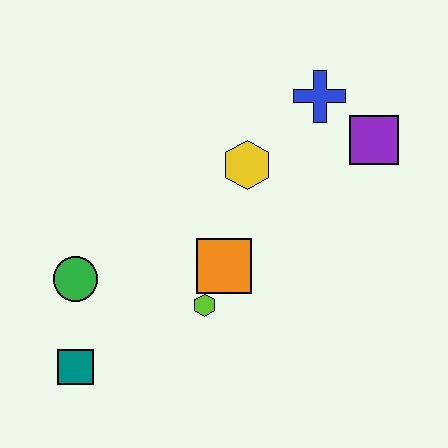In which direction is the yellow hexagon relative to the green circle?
The yellow hexagon is to the right of the green circle.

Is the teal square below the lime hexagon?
Yes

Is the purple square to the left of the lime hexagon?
No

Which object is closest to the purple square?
The blue cross is closest to the purple square.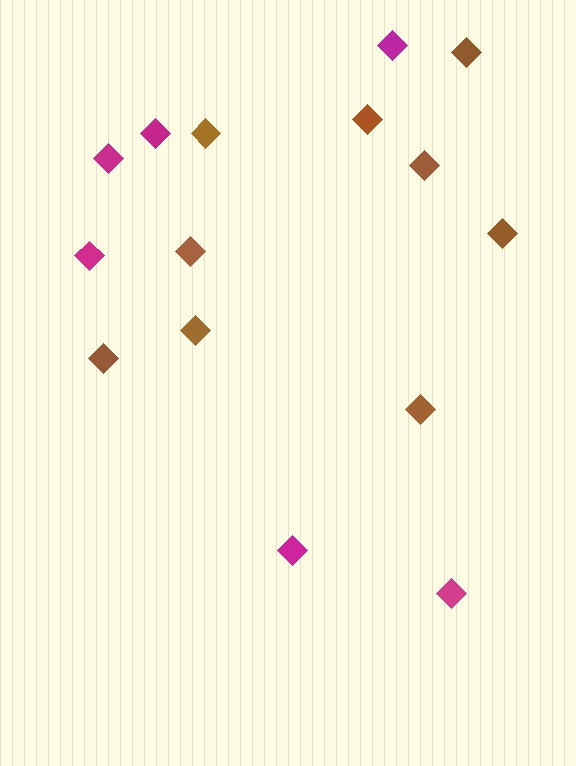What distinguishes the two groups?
There are 2 groups: one group of brown diamonds (9) and one group of magenta diamonds (6).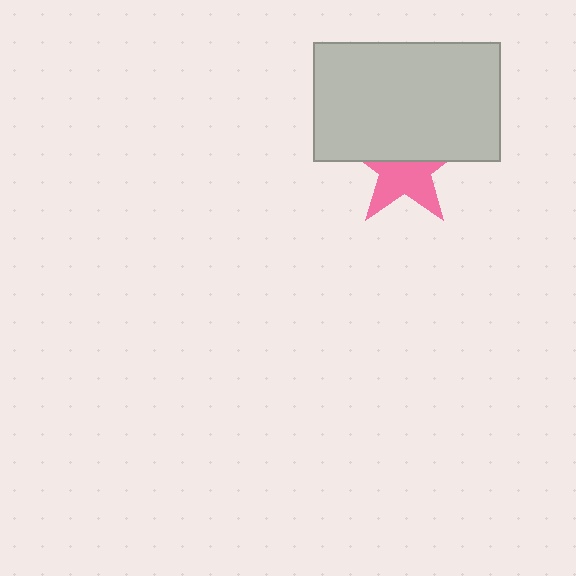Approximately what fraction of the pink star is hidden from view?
Roughly 47% of the pink star is hidden behind the light gray rectangle.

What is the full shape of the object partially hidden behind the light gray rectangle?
The partially hidden object is a pink star.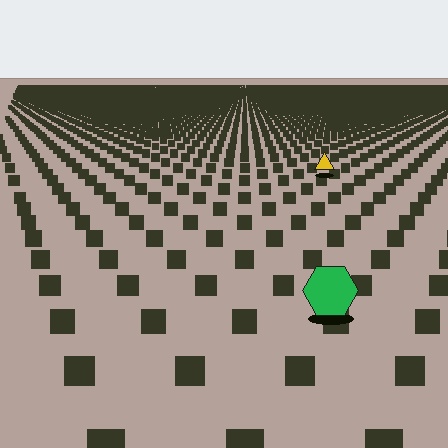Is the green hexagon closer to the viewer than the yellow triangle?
Yes. The green hexagon is closer — you can tell from the texture gradient: the ground texture is coarser near it.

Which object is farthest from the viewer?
The yellow triangle is farthest from the viewer. It appears smaller and the ground texture around it is denser.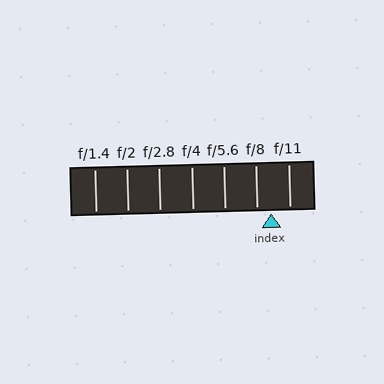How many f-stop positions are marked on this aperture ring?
There are 7 f-stop positions marked.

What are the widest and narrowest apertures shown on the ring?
The widest aperture shown is f/1.4 and the narrowest is f/11.